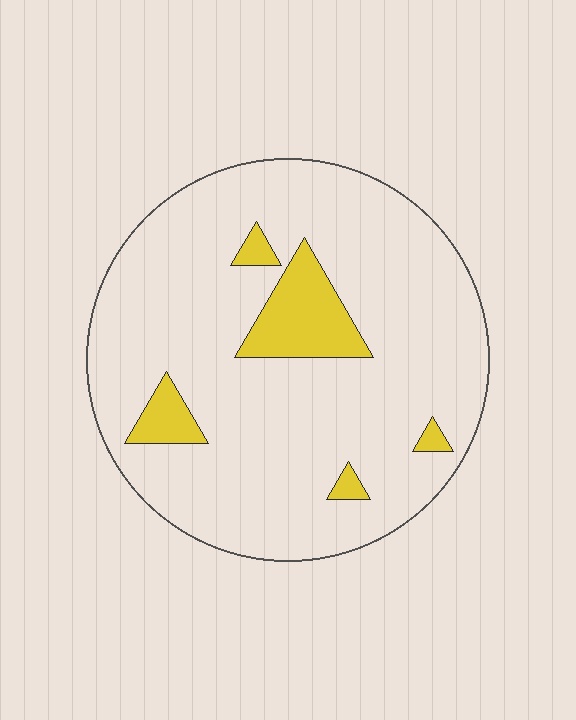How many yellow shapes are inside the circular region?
5.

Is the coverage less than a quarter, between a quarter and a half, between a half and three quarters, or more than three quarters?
Less than a quarter.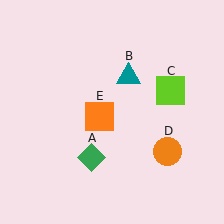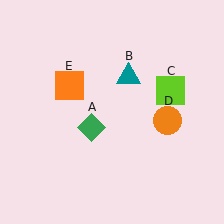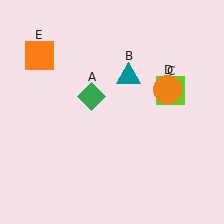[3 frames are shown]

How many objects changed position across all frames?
3 objects changed position: green diamond (object A), orange circle (object D), orange square (object E).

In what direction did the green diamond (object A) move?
The green diamond (object A) moved up.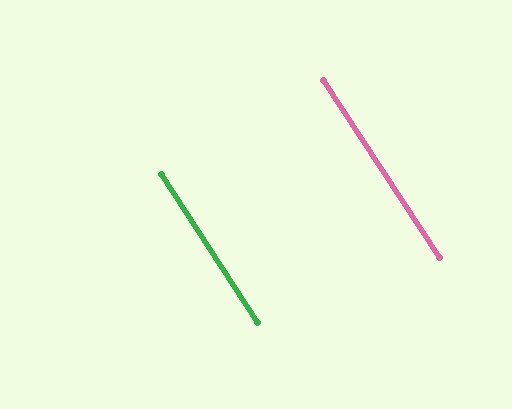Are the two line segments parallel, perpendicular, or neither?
Parallel — their directions differ by only 0.1°.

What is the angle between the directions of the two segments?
Approximately 0 degrees.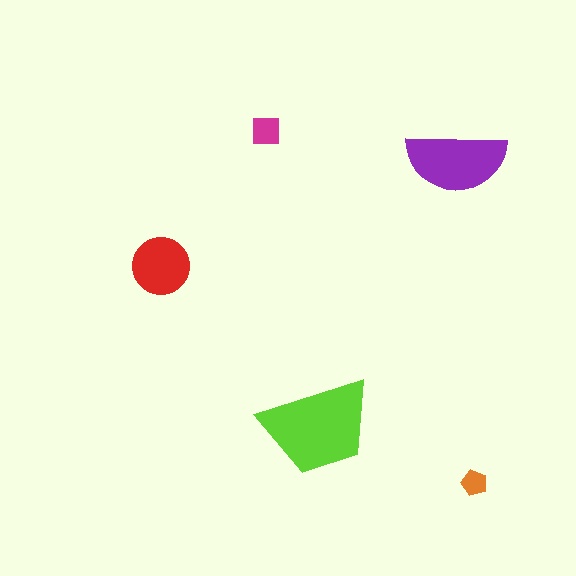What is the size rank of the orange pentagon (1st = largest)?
5th.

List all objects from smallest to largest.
The orange pentagon, the magenta square, the red circle, the purple semicircle, the lime trapezoid.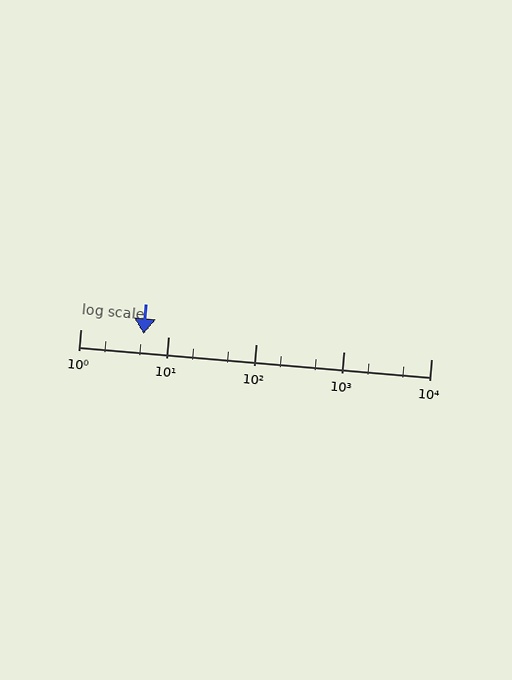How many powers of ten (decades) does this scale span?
The scale spans 4 decades, from 1 to 10000.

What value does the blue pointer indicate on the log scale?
The pointer indicates approximately 5.3.